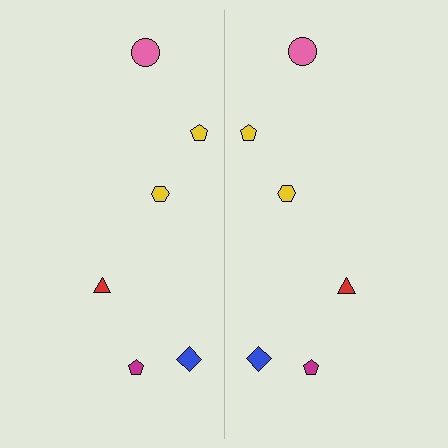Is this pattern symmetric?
Yes, this pattern has bilateral (reflection) symmetry.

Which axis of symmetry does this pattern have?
The pattern has a vertical axis of symmetry running through the center of the image.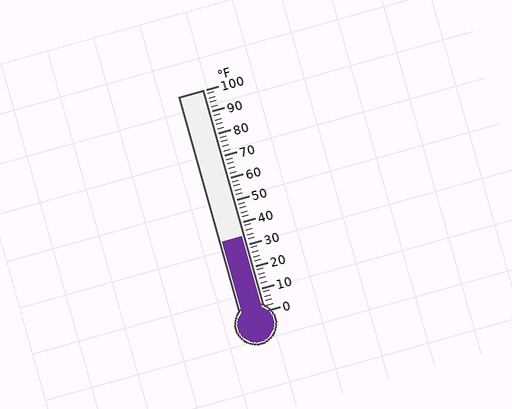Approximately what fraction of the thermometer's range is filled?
The thermometer is filled to approximately 35% of its range.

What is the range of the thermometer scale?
The thermometer scale ranges from 0°F to 100°F.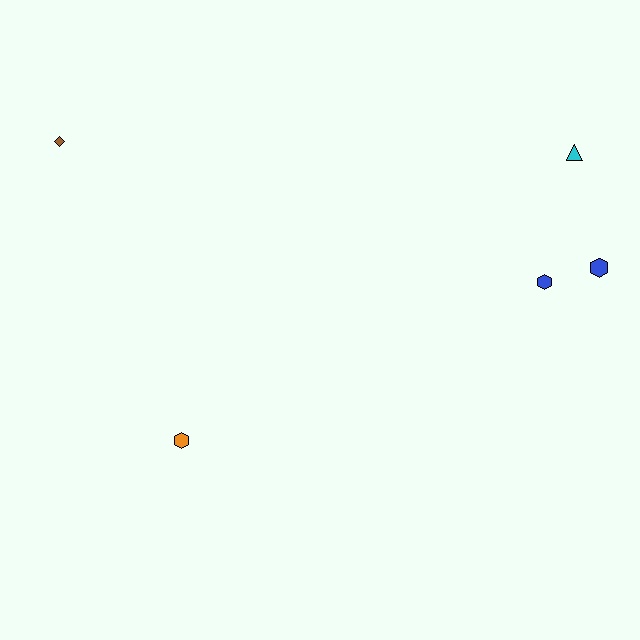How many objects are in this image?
There are 5 objects.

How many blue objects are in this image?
There are 2 blue objects.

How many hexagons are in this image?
There are 3 hexagons.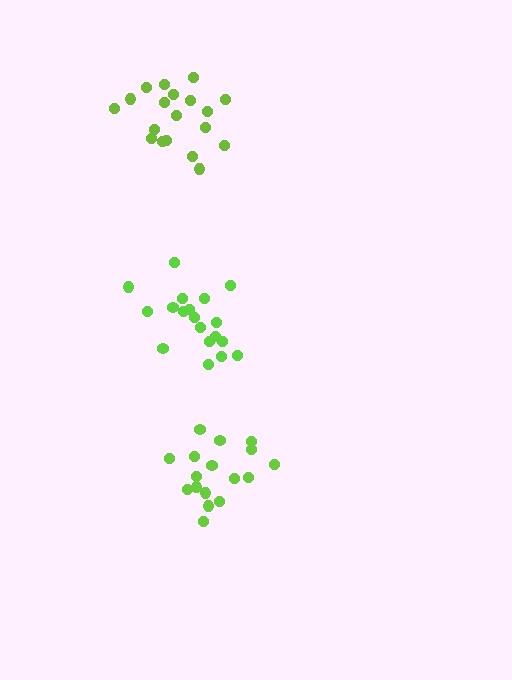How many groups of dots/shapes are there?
There are 3 groups.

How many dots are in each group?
Group 1: 19 dots, Group 2: 17 dots, Group 3: 19 dots (55 total).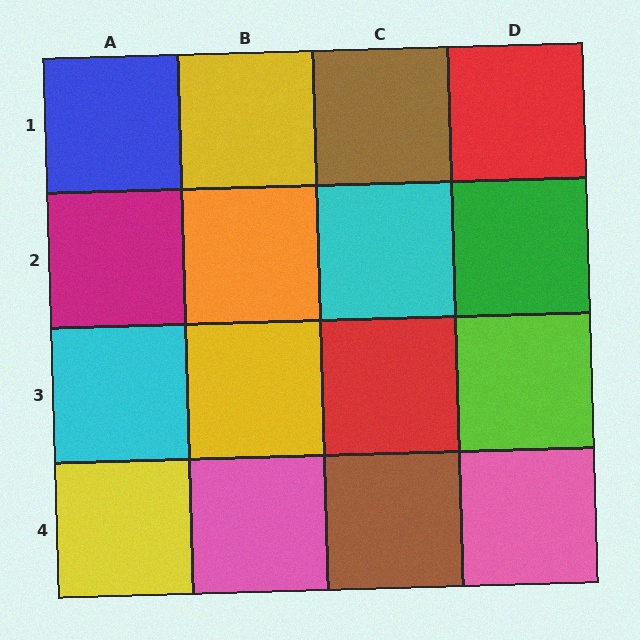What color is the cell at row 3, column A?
Cyan.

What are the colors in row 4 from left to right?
Yellow, pink, brown, pink.